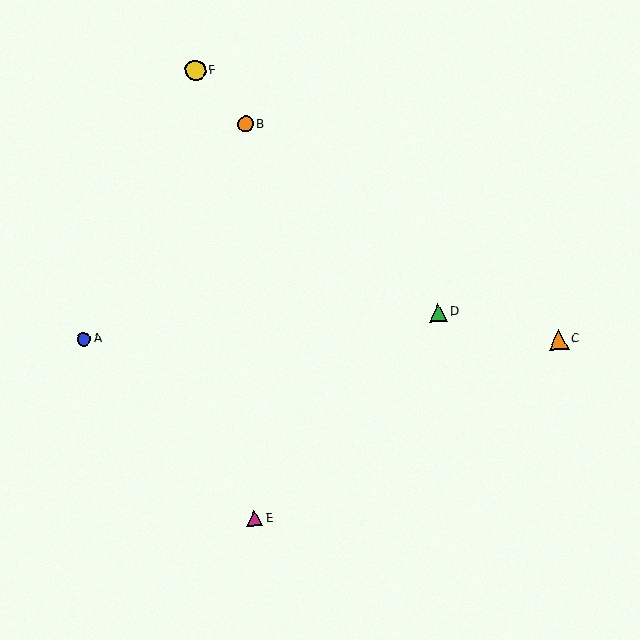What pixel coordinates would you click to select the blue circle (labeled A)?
Click at (84, 339) to select the blue circle A.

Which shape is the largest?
The yellow circle (labeled F) is the largest.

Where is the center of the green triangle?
The center of the green triangle is at (438, 313).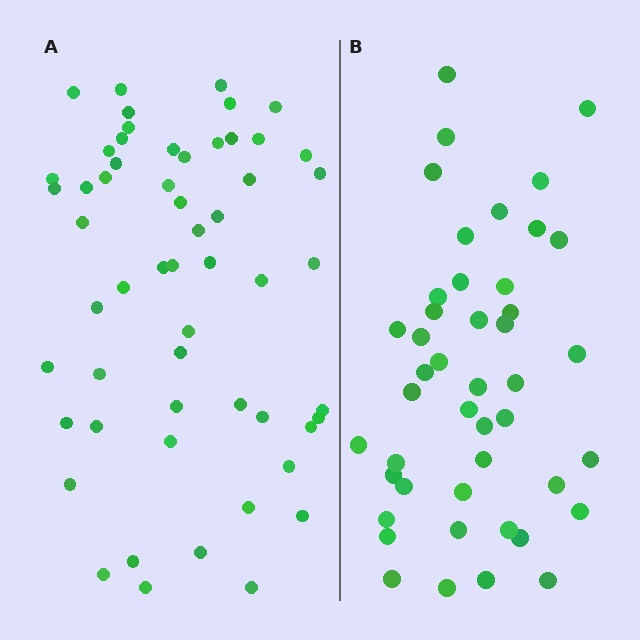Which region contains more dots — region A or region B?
Region A (the left region) has more dots.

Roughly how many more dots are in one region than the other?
Region A has roughly 12 or so more dots than region B.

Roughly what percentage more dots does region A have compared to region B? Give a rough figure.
About 25% more.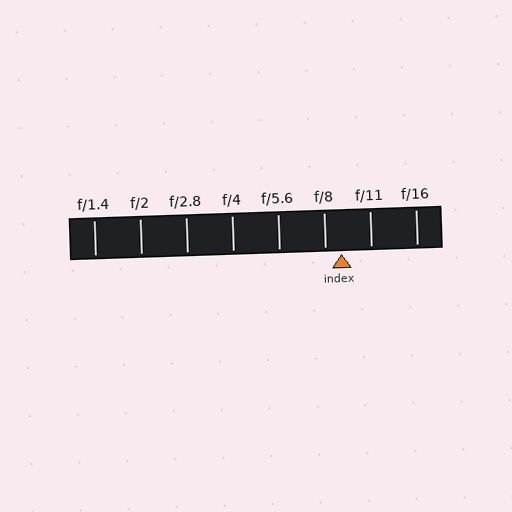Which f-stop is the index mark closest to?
The index mark is closest to f/8.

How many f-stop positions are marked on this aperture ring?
There are 8 f-stop positions marked.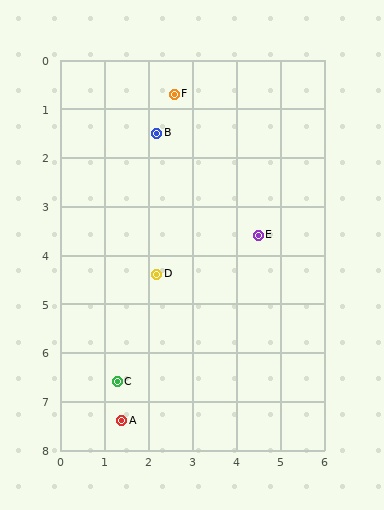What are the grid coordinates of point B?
Point B is at approximately (2.2, 1.5).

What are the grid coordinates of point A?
Point A is at approximately (1.4, 7.4).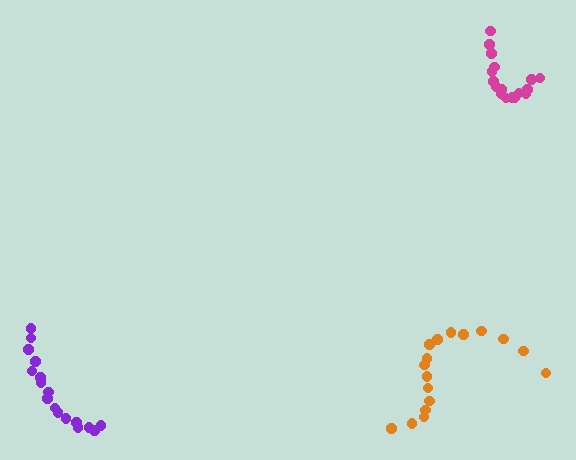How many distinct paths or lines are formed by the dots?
There are 3 distinct paths.